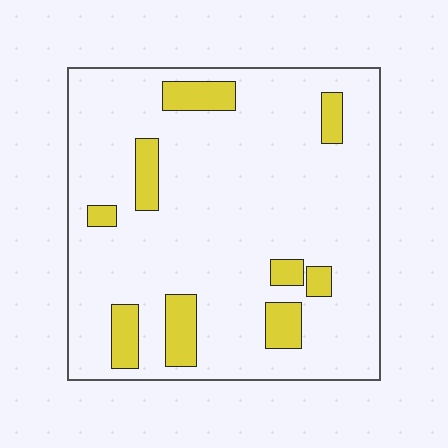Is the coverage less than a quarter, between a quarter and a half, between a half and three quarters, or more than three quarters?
Less than a quarter.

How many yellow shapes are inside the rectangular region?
9.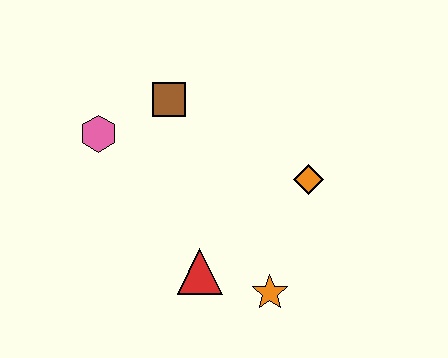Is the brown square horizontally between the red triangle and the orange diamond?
No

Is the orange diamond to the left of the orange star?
No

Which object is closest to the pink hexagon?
The brown square is closest to the pink hexagon.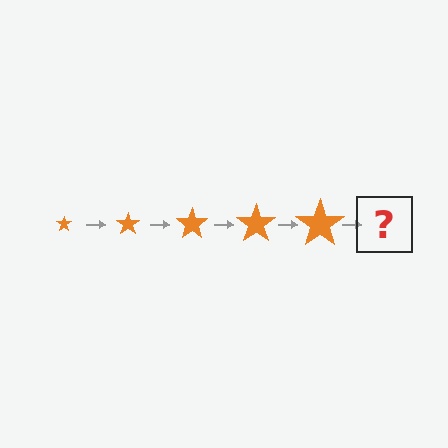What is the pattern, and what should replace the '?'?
The pattern is that the star gets progressively larger each step. The '?' should be an orange star, larger than the previous one.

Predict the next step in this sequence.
The next step is an orange star, larger than the previous one.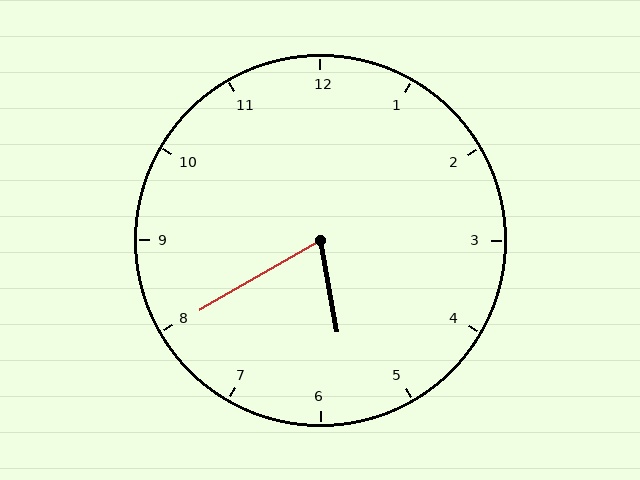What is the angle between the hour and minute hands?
Approximately 70 degrees.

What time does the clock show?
5:40.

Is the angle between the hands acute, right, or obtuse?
It is acute.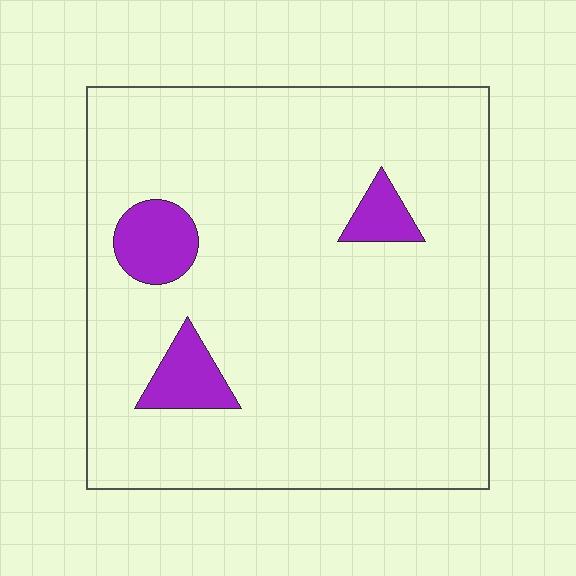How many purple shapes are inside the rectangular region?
3.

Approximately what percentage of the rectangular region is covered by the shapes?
Approximately 10%.